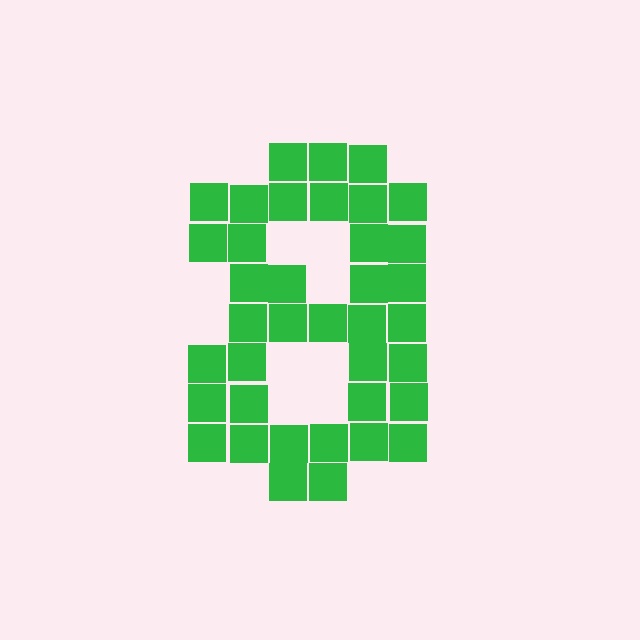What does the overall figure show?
The overall figure shows the digit 8.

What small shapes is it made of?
It is made of small squares.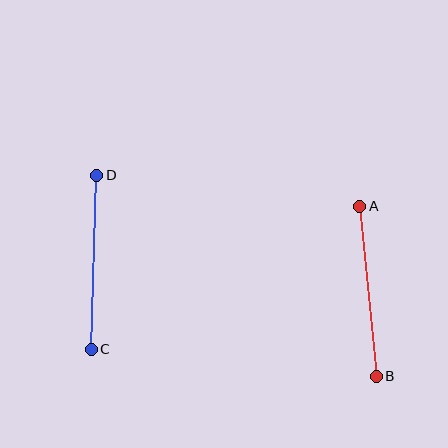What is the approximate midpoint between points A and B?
The midpoint is at approximately (368, 291) pixels.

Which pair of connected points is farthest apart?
Points C and D are farthest apart.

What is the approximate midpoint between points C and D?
The midpoint is at approximately (94, 262) pixels.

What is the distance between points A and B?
The distance is approximately 170 pixels.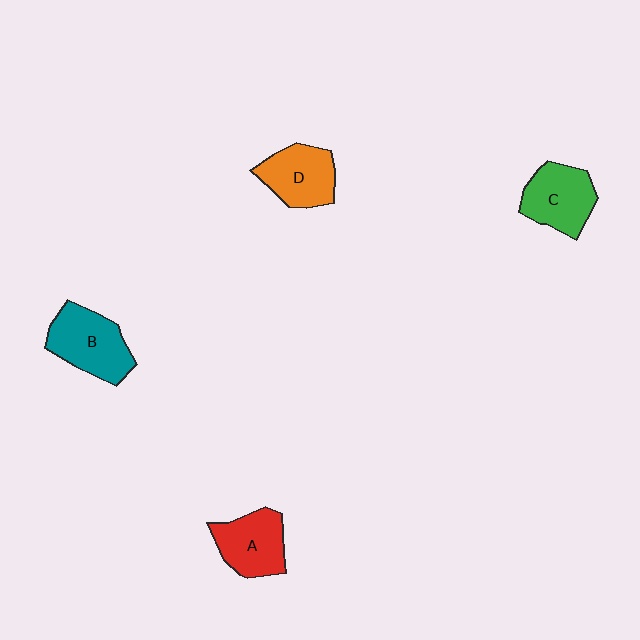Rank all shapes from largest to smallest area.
From largest to smallest: B (teal), C (green), D (orange), A (red).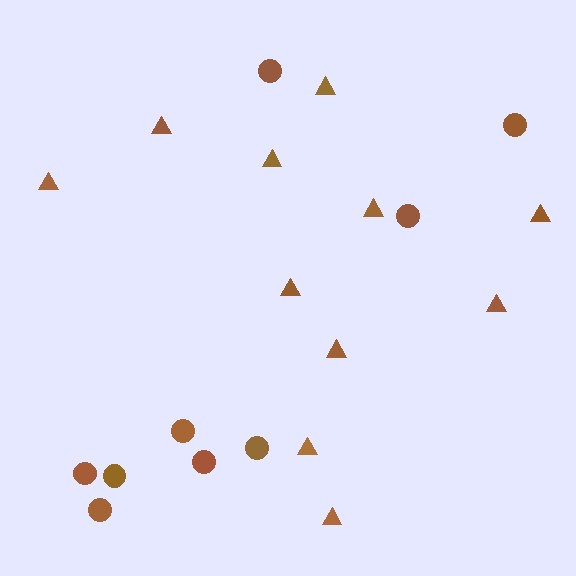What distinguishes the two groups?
There are 2 groups: one group of triangles (11) and one group of circles (9).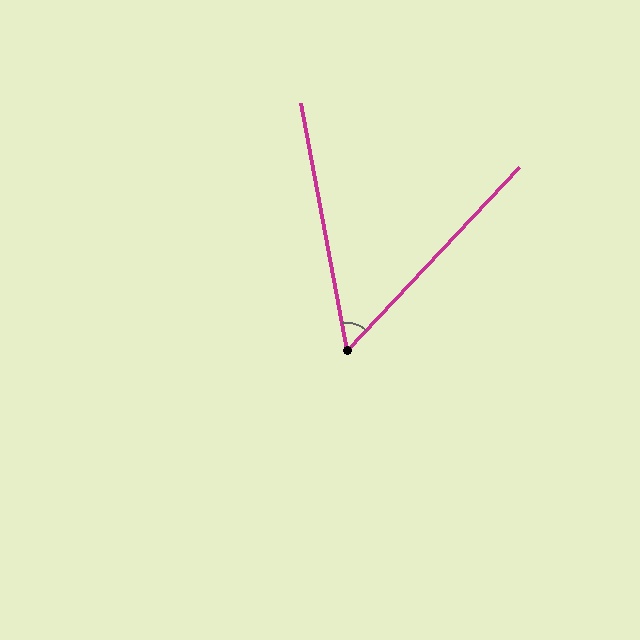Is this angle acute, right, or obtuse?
It is acute.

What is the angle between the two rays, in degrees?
Approximately 54 degrees.